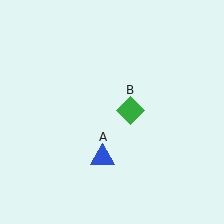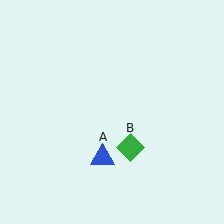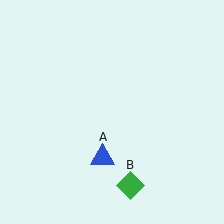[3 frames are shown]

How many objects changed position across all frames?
1 object changed position: green diamond (object B).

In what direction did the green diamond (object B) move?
The green diamond (object B) moved down.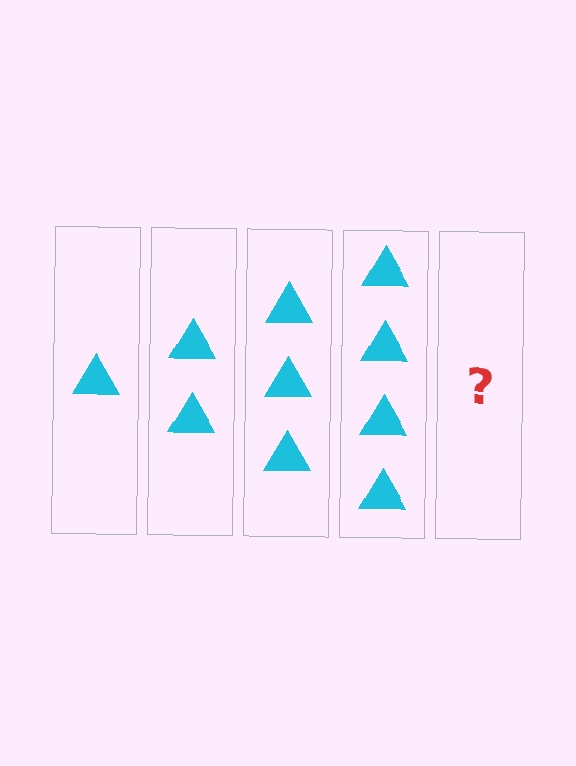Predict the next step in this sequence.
The next step is 5 triangles.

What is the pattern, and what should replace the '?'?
The pattern is that each step adds one more triangle. The '?' should be 5 triangles.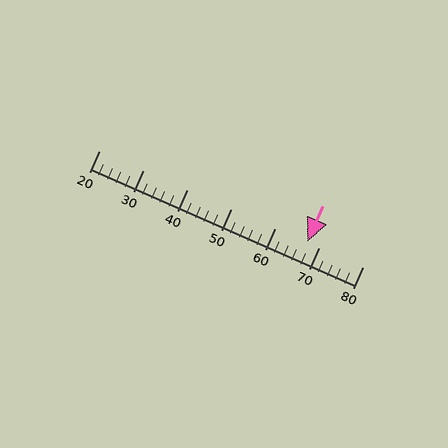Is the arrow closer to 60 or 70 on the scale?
The arrow is closer to 70.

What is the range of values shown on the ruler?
The ruler shows values from 20 to 80.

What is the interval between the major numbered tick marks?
The major tick marks are spaced 10 units apart.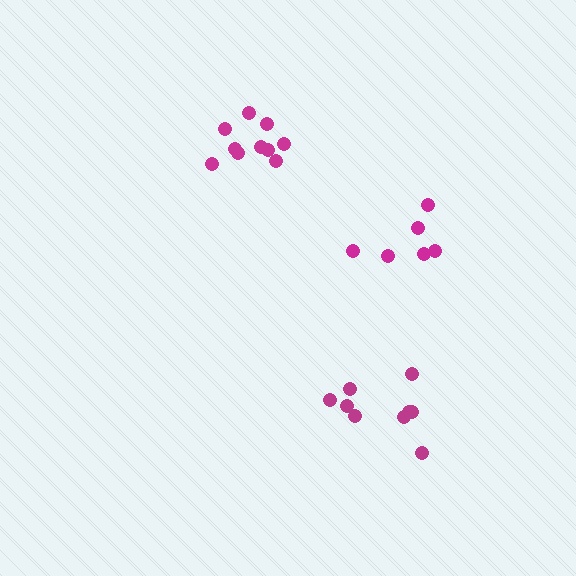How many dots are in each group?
Group 1: 6 dots, Group 2: 9 dots, Group 3: 10 dots (25 total).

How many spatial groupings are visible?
There are 3 spatial groupings.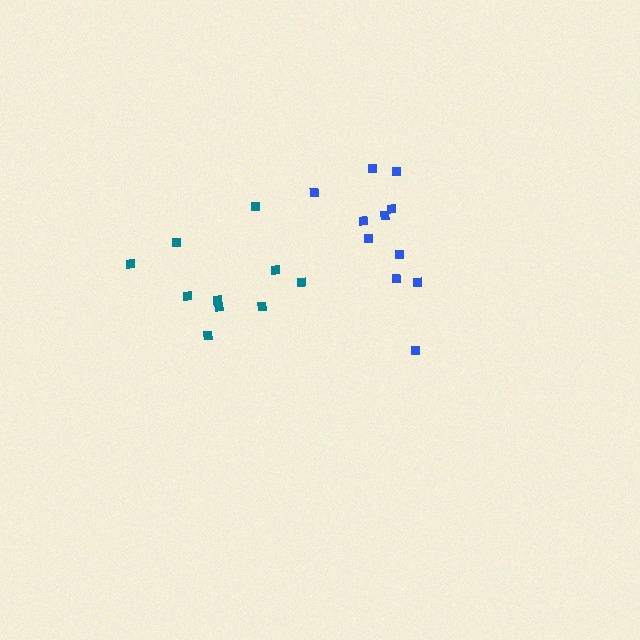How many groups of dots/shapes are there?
There are 2 groups.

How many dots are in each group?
Group 1: 10 dots, Group 2: 11 dots (21 total).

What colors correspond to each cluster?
The clusters are colored: teal, blue.